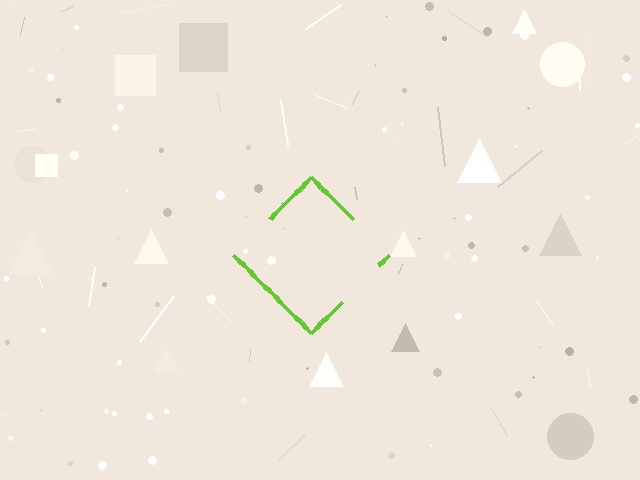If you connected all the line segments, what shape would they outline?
They would outline a diamond.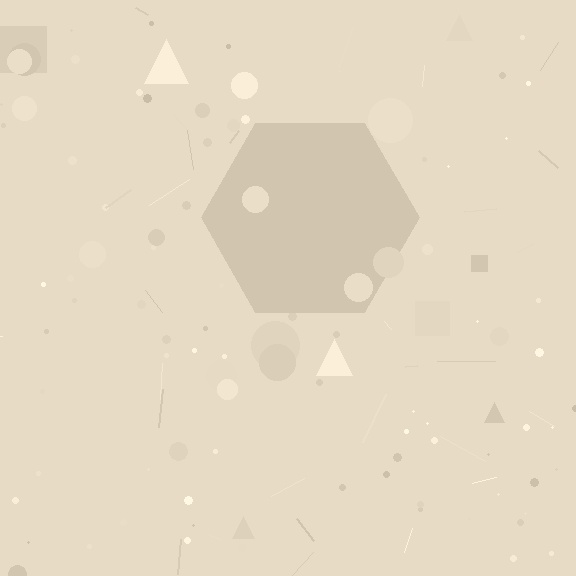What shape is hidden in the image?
A hexagon is hidden in the image.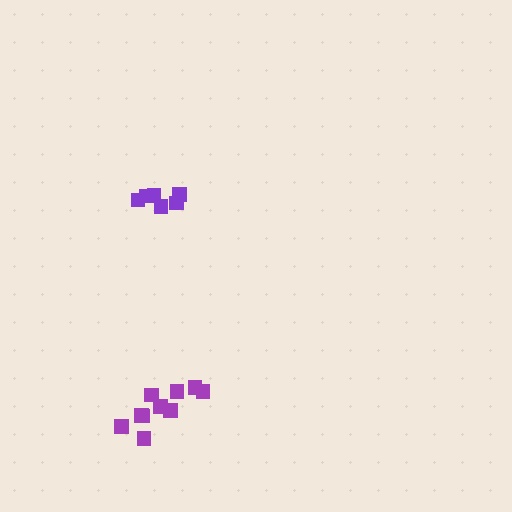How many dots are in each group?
Group 1: 10 dots, Group 2: 6 dots (16 total).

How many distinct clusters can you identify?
There are 2 distinct clusters.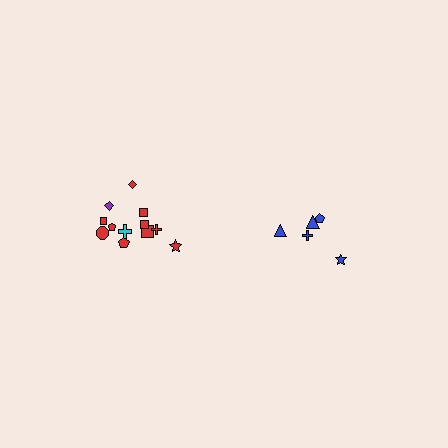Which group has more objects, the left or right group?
The left group.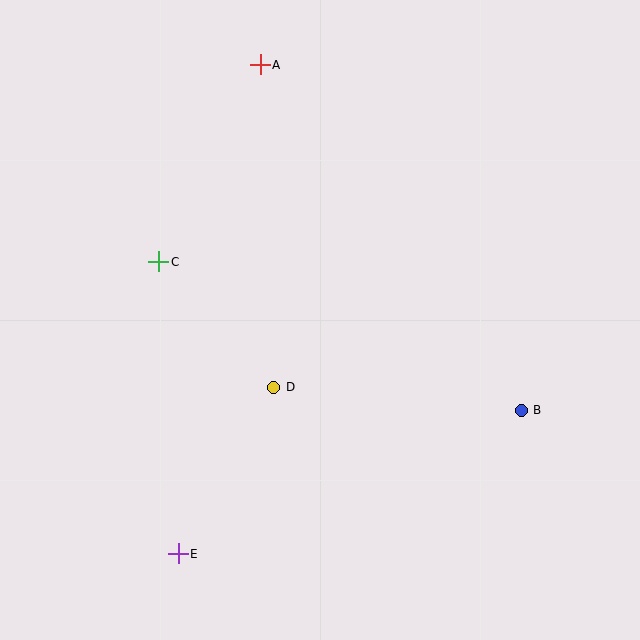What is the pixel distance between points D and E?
The distance between D and E is 192 pixels.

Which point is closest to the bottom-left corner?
Point E is closest to the bottom-left corner.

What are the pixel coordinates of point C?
Point C is at (159, 262).